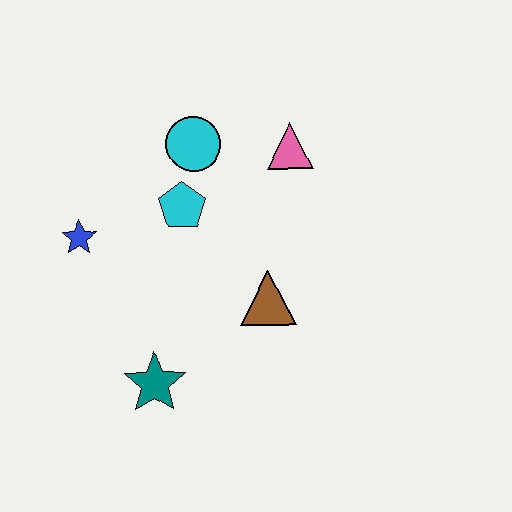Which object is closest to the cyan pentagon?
The cyan circle is closest to the cyan pentagon.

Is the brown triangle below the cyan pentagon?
Yes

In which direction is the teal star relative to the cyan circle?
The teal star is below the cyan circle.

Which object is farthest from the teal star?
The pink triangle is farthest from the teal star.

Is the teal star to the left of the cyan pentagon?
Yes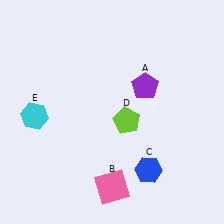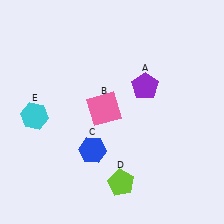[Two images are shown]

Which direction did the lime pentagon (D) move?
The lime pentagon (D) moved down.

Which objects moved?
The objects that moved are: the pink square (B), the blue hexagon (C), the lime pentagon (D).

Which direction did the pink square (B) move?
The pink square (B) moved up.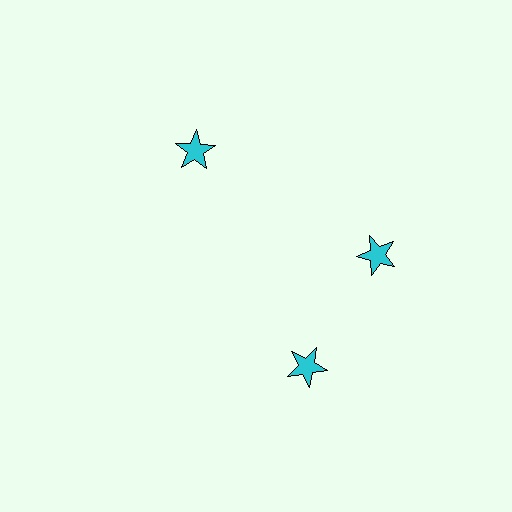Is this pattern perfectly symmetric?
No. The 3 cyan stars are arranged in a ring, but one element near the 7 o'clock position is rotated out of alignment along the ring, breaking the 3-fold rotational symmetry.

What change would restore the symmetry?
The symmetry would be restored by rotating it back into even spacing with its neighbors so that all 3 stars sit at equal angles and equal distance from the center.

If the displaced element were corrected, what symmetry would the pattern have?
It would have 3-fold rotational symmetry — the pattern would map onto itself every 120 degrees.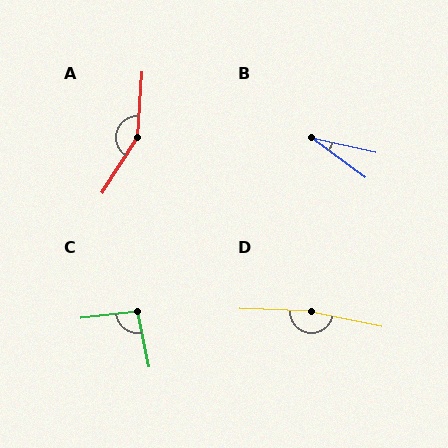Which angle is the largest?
D, at approximately 170 degrees.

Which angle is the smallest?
B, at approximately 24 degrees.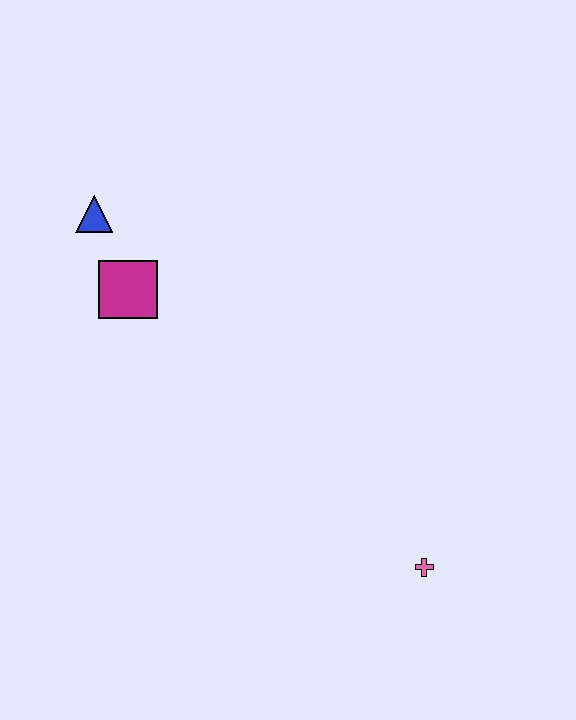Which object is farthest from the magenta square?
The pink cross is farthest from the magenta square.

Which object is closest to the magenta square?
The blue triangle is closest to the magenta square.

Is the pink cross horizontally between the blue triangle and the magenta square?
No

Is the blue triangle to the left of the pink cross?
Yes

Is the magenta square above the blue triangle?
No